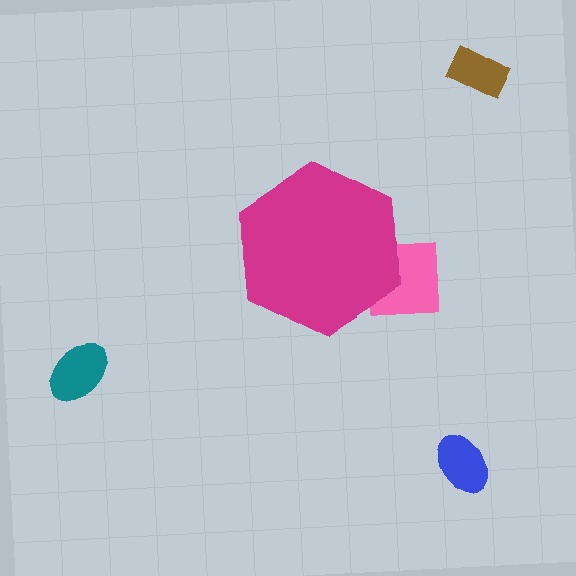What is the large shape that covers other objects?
A magenta hexagon.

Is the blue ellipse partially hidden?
No, the blue ellipse is fully visible.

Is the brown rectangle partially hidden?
No, the brown rectangle is fully visible.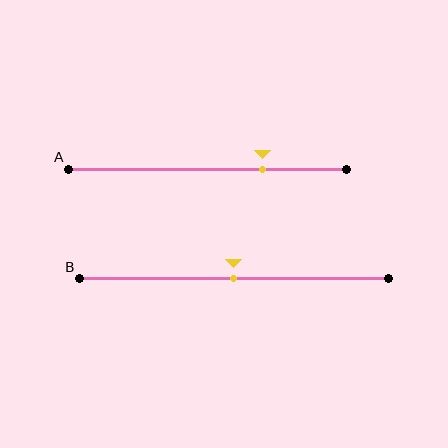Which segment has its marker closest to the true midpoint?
Segment B has its marker closest to the true midpoint.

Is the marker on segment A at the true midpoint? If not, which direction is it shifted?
No, the marker on segment A is shifted to the right by about 20% of the segment length.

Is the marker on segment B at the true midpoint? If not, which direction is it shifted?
Yes, the marker on segment B is at the true midpoint.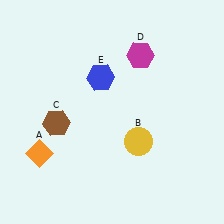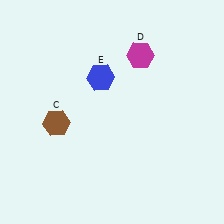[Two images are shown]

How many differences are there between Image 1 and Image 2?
There are 2 differences between the two images.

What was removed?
The yellow circle (B), the orange diamond (A) were removed in Image 2.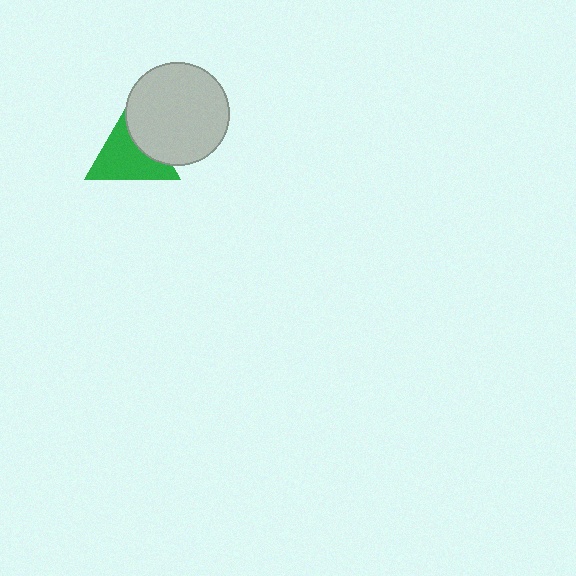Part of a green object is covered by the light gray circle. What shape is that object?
It is a triangle.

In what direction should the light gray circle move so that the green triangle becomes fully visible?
The light gray circle should move toward the upper-right. That is the shortest direction to clear the overlap and leave the green triangle fully visible.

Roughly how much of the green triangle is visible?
Most of it is visible (roughly 68%).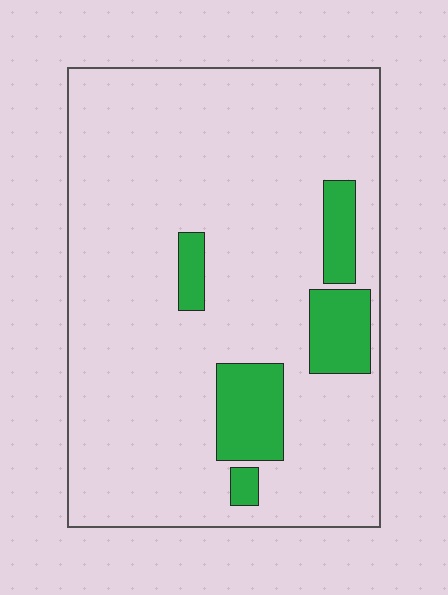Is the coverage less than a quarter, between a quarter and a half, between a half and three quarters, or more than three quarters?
Less than a quarter.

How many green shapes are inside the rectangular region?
5.